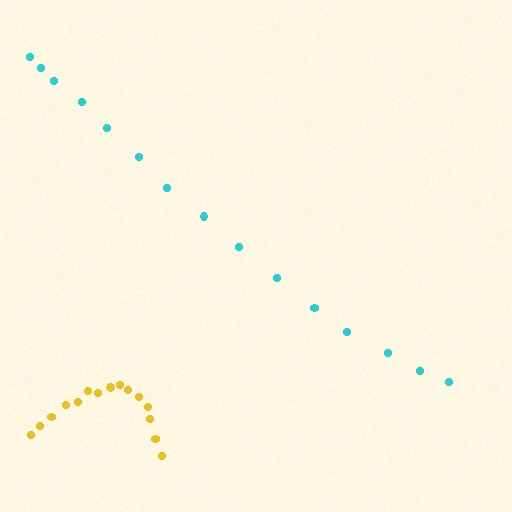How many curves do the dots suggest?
There are 2 distinct paths.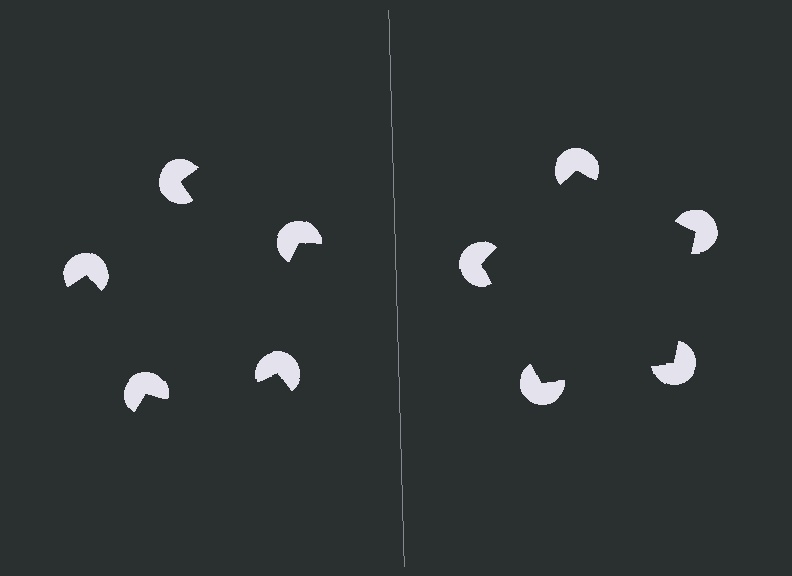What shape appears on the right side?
An illusory pentagon.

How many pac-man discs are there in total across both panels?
10 — 5 on each side.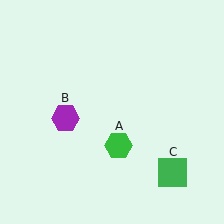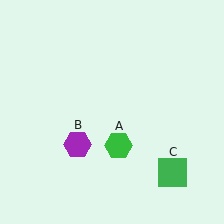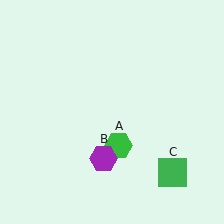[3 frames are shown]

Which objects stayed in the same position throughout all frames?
Green hexagon (object A) and green square (object C) remained stationary.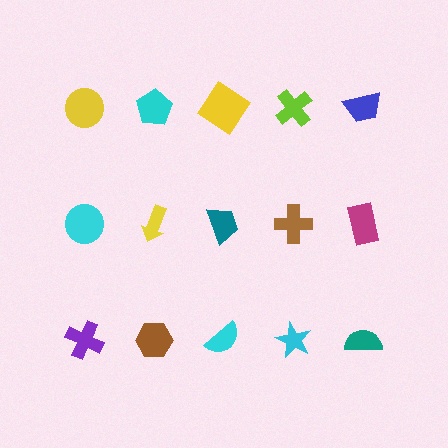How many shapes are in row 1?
5 shapes.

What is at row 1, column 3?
A yellow diamond.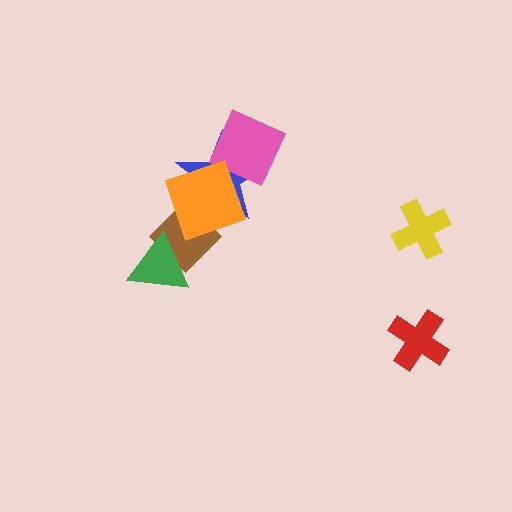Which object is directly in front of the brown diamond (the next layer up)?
The green triangle is directly in front of the brown diamond.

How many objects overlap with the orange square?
2 objects overlap with the orange square.